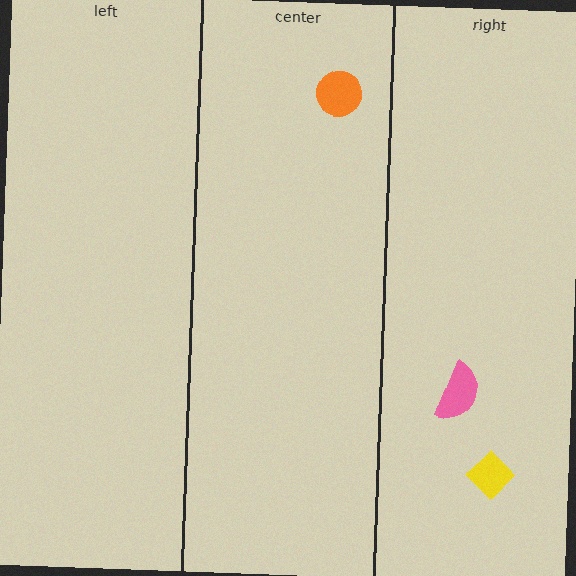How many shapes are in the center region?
1.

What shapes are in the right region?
The pink semicircle, the yellow diamond.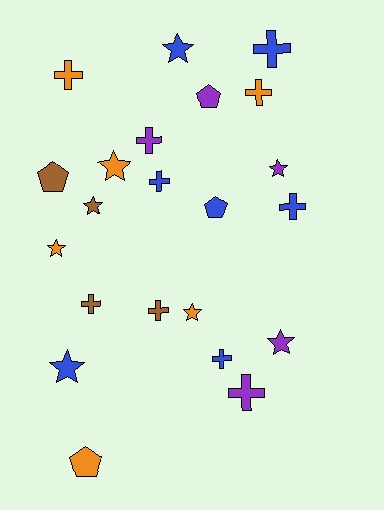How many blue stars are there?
There are 2 blue stars.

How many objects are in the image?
There are 22 objects.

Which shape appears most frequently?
Cross, with 10 objects.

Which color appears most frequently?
Blue, with 7 objects.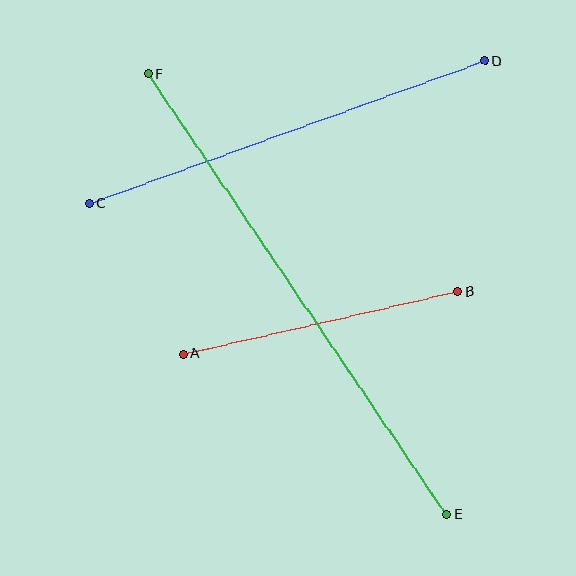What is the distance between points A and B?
The distance is approximately 282 pixels.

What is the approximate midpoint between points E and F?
The midpoint is at approximately (297, 294) pixels.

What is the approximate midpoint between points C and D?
The midpoint is at approximately (287, 132) pixels.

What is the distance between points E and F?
The distance is approximately 532 pixels.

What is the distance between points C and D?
The distance is approximately 420 pixels.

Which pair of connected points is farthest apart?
Points E and F are farthest apart.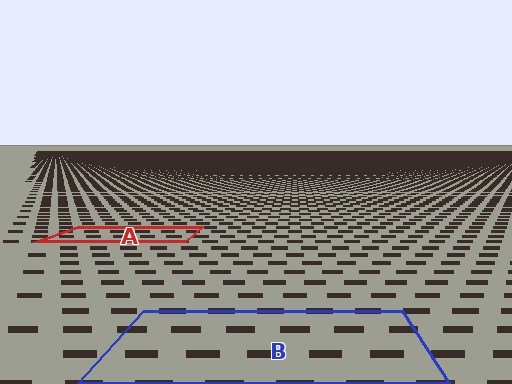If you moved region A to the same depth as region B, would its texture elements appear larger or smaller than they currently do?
They would appear larger. At a closer depth, the same texture elements are projected at a bigger on-screen size.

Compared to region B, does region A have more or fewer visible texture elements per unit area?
Region A has more texture elements per unit area — they are packed more densely because it is farther away.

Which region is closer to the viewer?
Region B is closer. The texture elements there are larger and more spread out.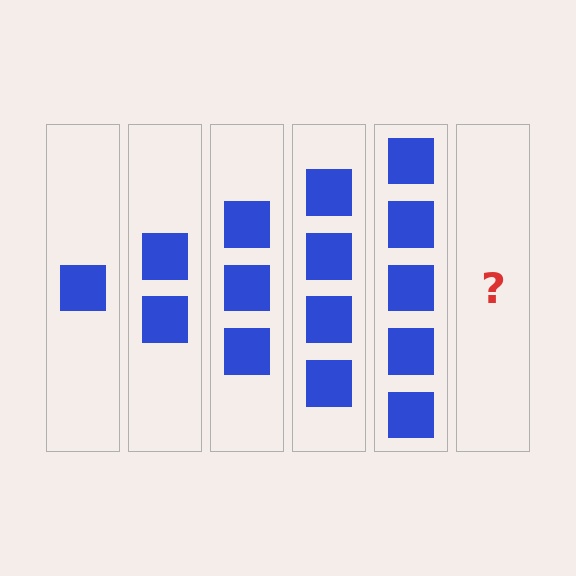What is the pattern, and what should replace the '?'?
The pattern is that each step adds one more square. The '?' should be 6 squares.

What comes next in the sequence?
The next element should be 6 squares.